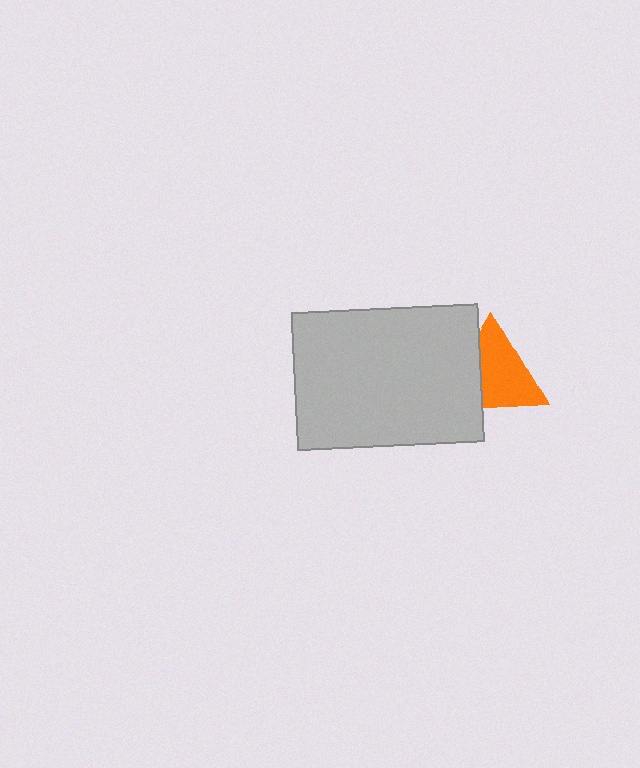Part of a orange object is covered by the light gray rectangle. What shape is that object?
It is a triangle.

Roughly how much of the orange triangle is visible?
Most of it is visible (roughly 69%).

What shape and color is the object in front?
The object in front is a light gray rectangle.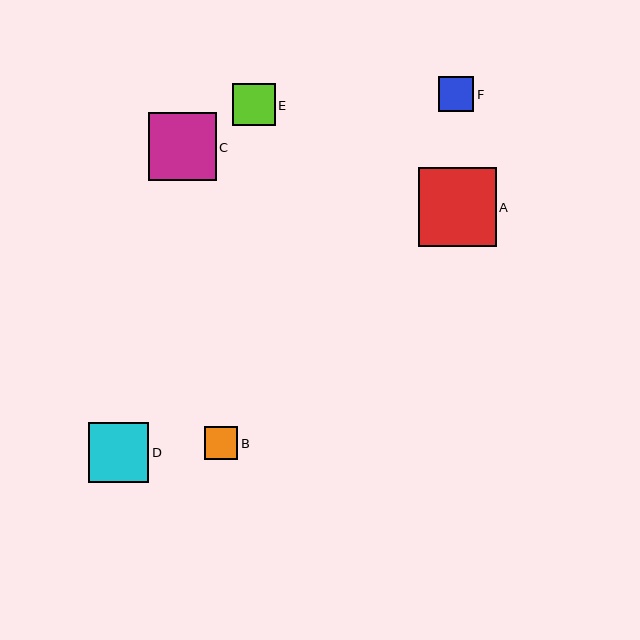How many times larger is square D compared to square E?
Square D is approximately 1.4 times the size of square E.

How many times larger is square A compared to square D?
Square A is approximately 1.3 times the size of square D.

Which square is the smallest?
Square B is the smallest with a size of approximately 33 pixels.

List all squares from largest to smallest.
From largest to smallest: A, C, D, E, F, B.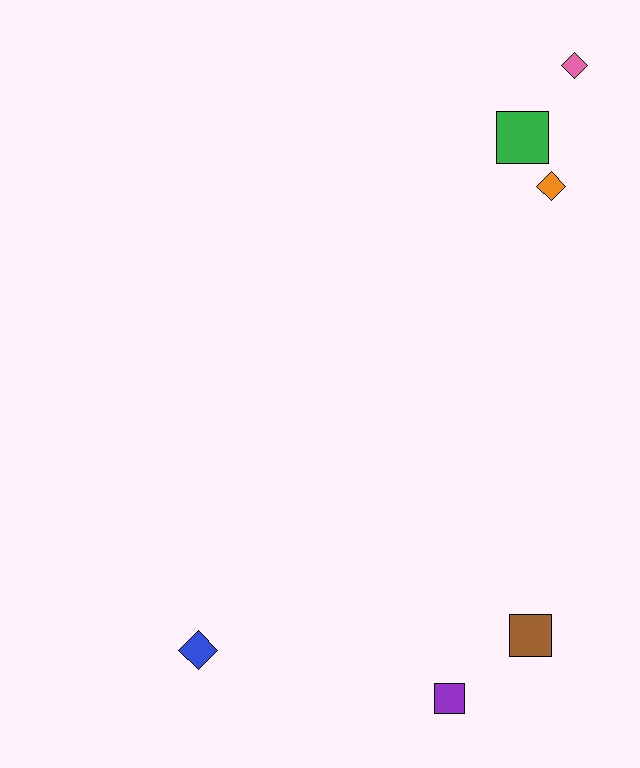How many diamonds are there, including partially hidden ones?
There are 3 diamonds.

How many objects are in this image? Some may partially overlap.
There are 6 objects.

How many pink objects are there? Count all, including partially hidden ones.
There is 1 pink object.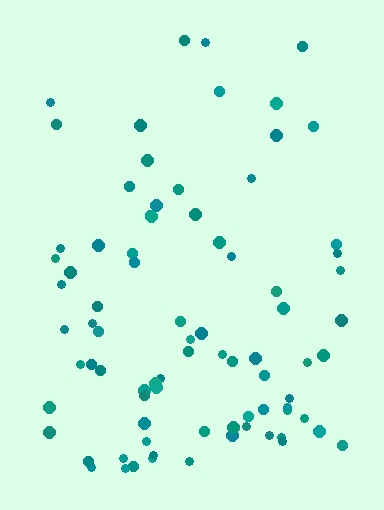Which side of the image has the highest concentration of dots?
The bottom.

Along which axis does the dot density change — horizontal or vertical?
Vertical.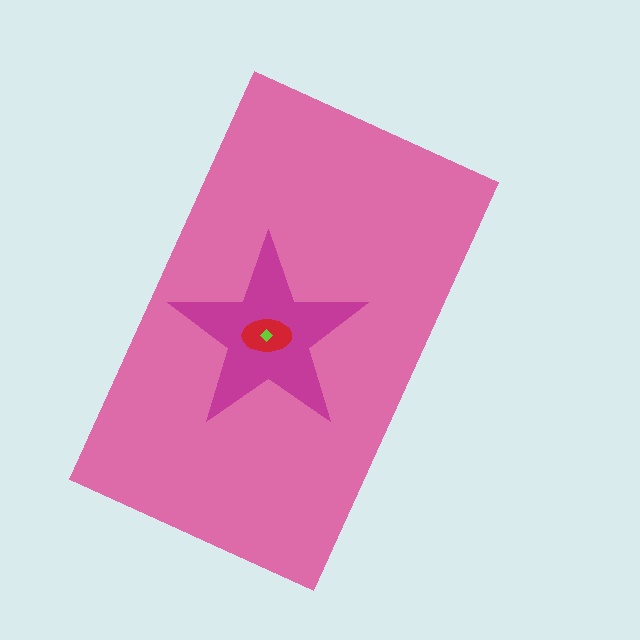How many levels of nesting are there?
4.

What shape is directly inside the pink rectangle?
The magenta star.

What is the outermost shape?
The pink rectangle.